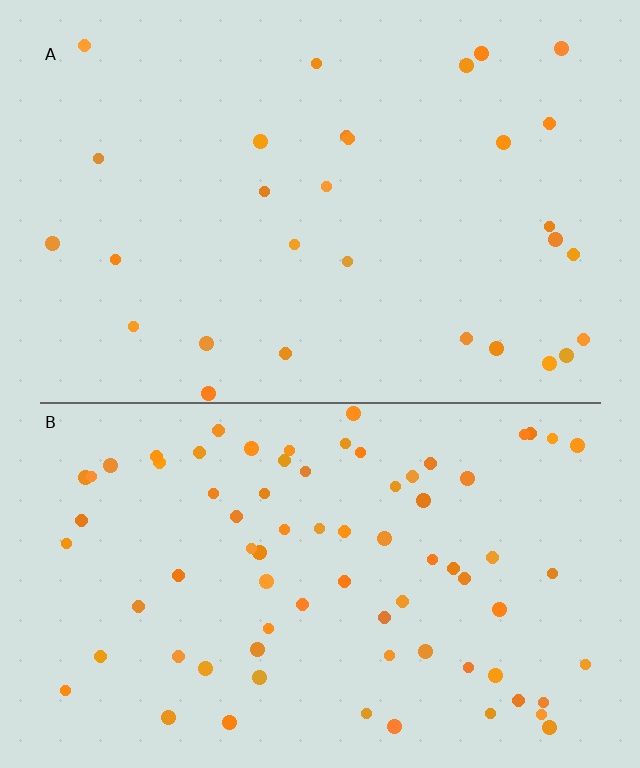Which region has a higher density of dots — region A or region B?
B (the bottom).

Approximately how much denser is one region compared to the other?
Approximately 2.7× — region B over region A.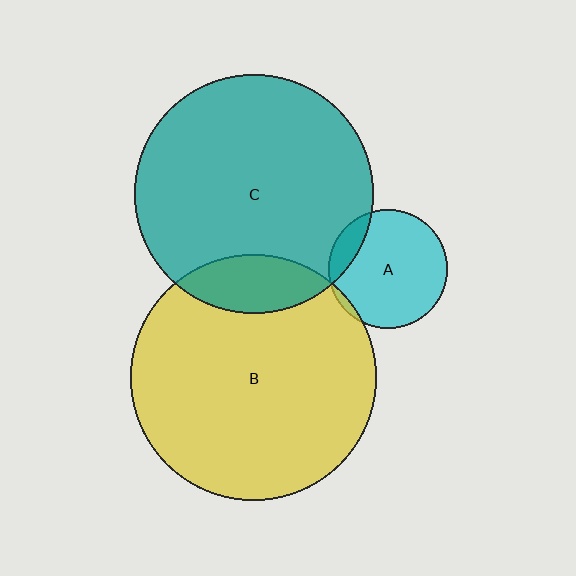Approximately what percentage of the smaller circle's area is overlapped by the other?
Approximately 15%.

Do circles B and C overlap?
Yes.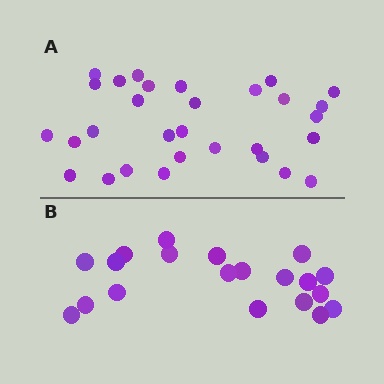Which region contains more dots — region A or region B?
Region A (the top region) has more dots.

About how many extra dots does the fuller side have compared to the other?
Region A has roughly 10 or so more dots than region B.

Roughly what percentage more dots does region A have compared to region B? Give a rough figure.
About 50% more.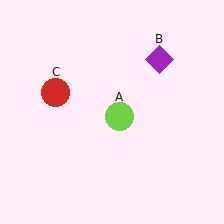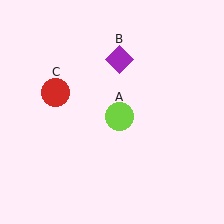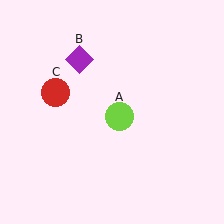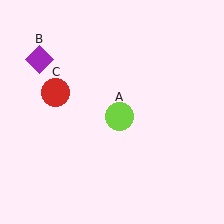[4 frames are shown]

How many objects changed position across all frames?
1 object changed position: purple diamond (object B).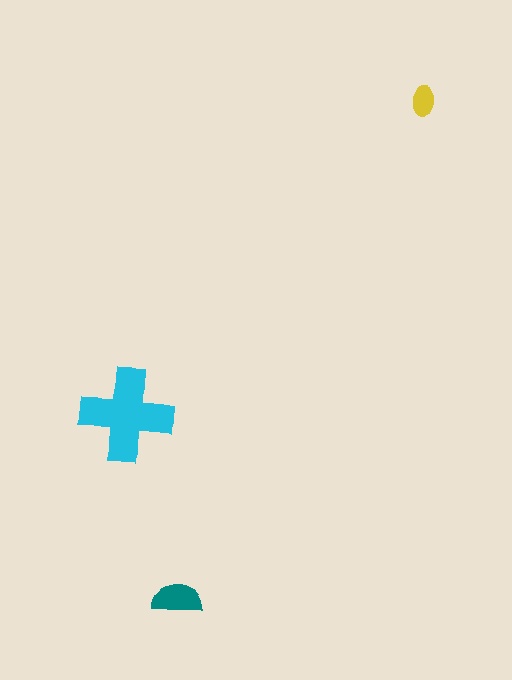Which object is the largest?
The cyan cross.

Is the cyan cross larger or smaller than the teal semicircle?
Larger.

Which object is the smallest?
The yellow ellipse.